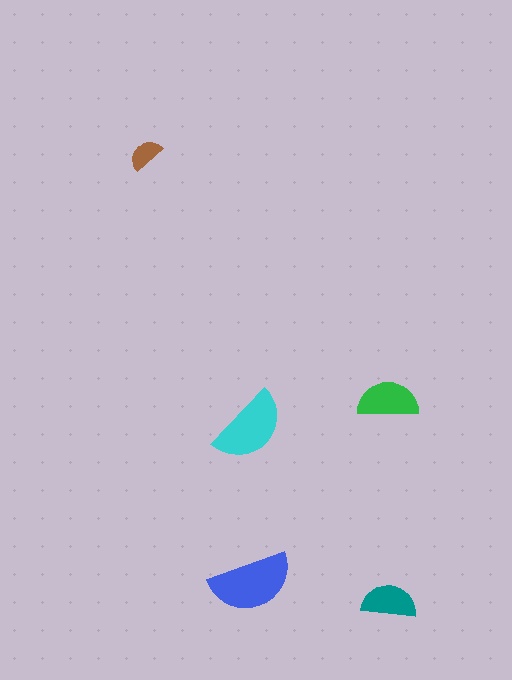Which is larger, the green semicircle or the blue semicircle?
The blue one.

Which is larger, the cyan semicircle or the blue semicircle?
The blue one.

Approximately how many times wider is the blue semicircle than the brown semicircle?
About 2.5 times wider.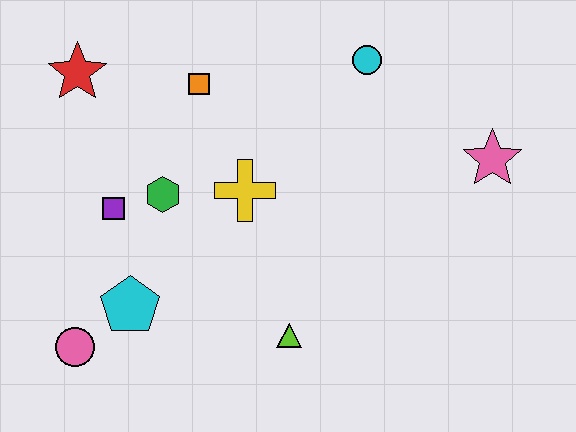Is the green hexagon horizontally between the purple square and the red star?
No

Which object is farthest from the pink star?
The pink circle is farthest from the pink star.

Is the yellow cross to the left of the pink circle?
No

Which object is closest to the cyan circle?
The pink star is closest to the cyan circle.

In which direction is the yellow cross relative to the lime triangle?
The yellow cross is above the lime triangle.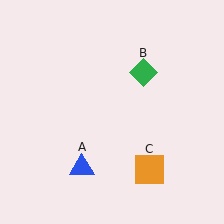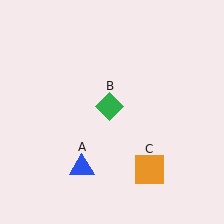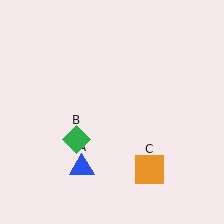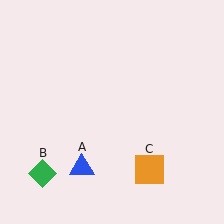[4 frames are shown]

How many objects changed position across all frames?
1 object changed position: green diamond (object B).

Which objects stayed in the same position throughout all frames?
Blue triangle (object A) and orange square (object C) remained stationary.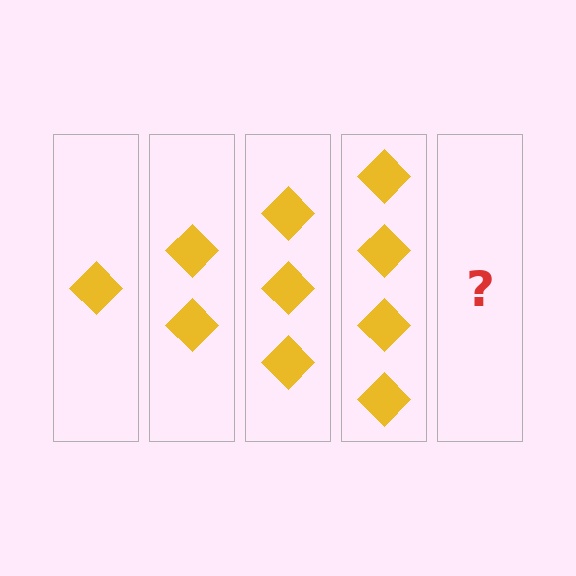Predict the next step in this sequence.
The next step is 5 diamonds.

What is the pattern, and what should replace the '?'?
The pattern is that each step adds one more diamond. The '?' should be 5 diamonds.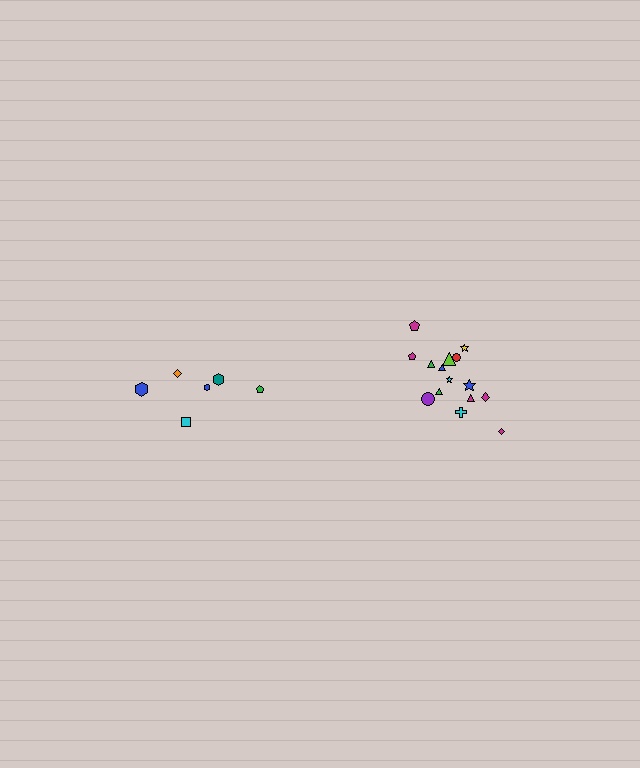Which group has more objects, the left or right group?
The right group.